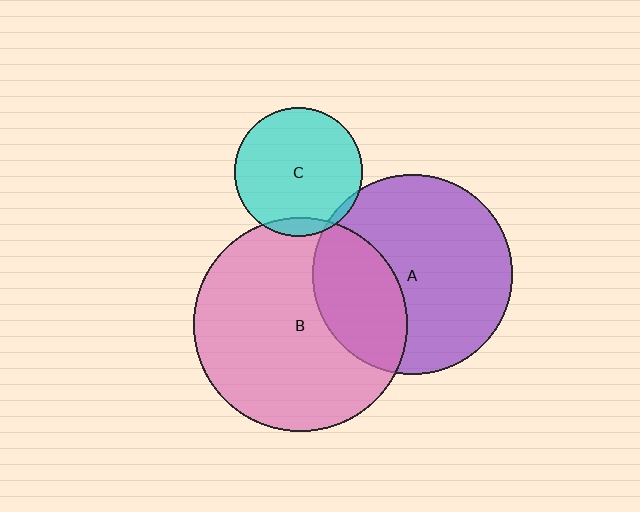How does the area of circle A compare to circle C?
Approximately 2.4 times.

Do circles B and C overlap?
Yes.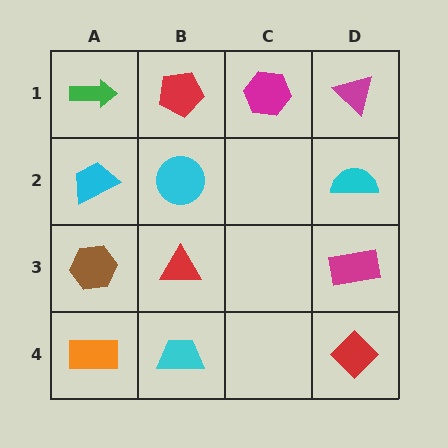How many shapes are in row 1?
4 shapes.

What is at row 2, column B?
A cyan circle.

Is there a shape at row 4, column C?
No, that cell is empty.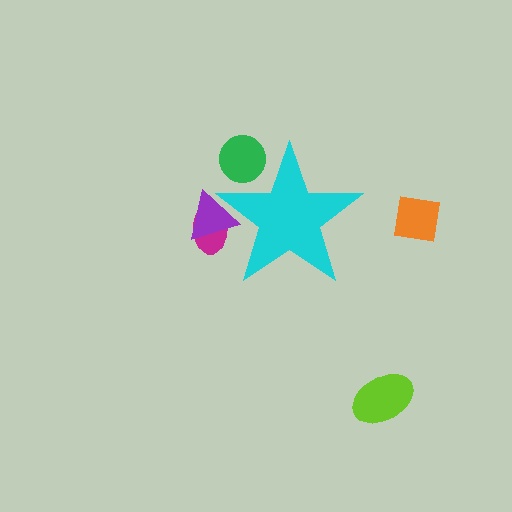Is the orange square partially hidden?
No, the orange square is fully visible.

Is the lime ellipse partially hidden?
No, the lime ellipse is fully visible.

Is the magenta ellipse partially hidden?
Yes, the magenta ellipse is partially hidden behind the cyan star.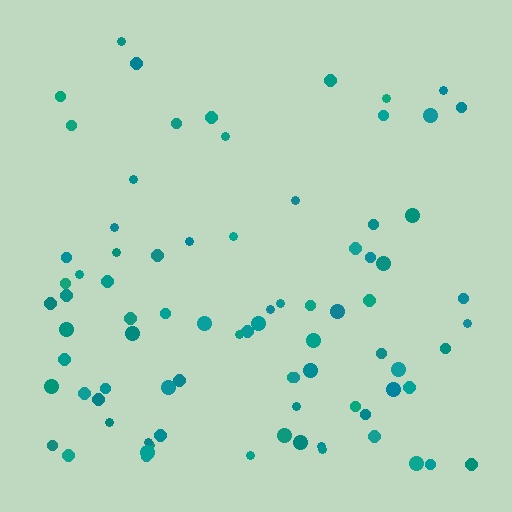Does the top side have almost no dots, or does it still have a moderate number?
Still a moderate number, just noticeably fewer than the bottom.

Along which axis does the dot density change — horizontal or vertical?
Vertical.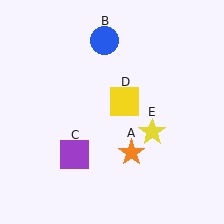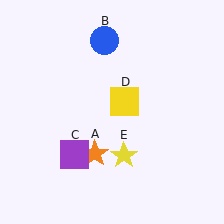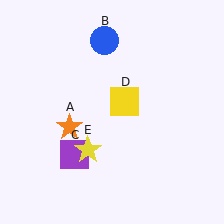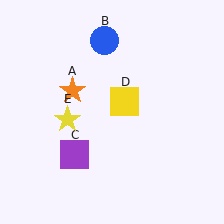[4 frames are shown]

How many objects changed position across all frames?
2 objects changed position: orange star (object A), yellow star (object E).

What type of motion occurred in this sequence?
The orange star (object A), yellow star (object E) rotated clockwise around the center of the scene.